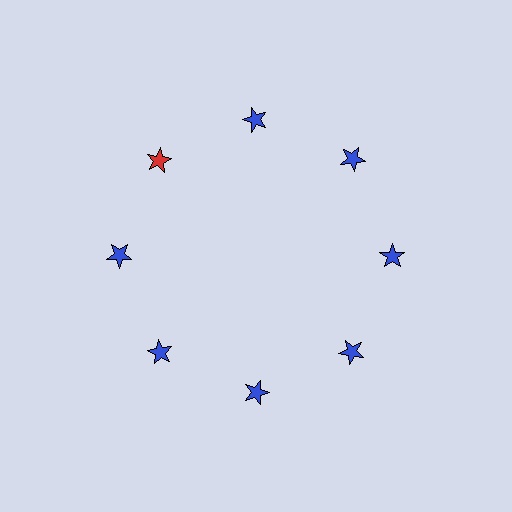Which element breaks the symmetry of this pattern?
The red star at roughly the 10 o'clock position breaks the symmetry. All other shapes are blue stars.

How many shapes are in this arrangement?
There are 8 shapes arranged in a ring pattern.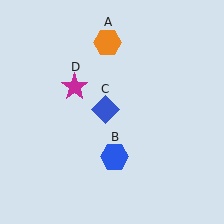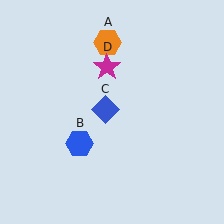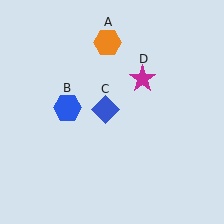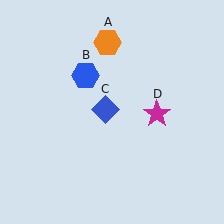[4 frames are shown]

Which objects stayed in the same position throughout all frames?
Orange hexagon (object A) and blue diamond (object C) remained stationary.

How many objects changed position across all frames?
2 objects changed position: blue hexagon (object B), magenta star (object D).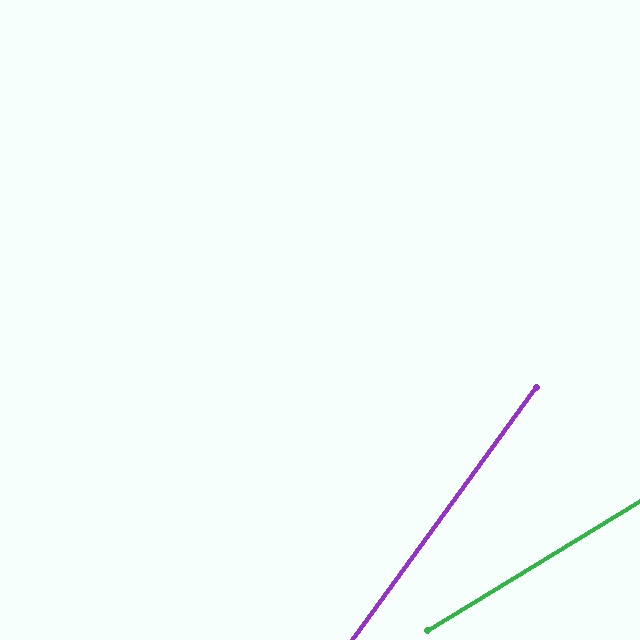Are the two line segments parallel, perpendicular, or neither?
Neither parallel nor perpendicular — they differ by about 23°.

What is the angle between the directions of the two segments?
Approximately 23 degrees.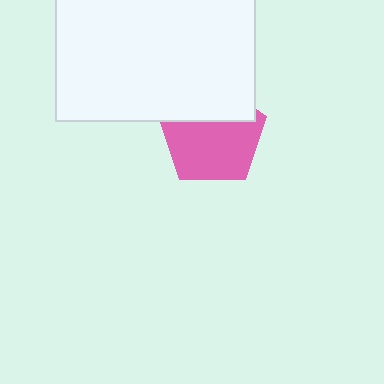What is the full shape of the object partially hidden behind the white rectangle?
The partially hidden object is a pink pentagon.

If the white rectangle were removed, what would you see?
You would see the complete pink pentagon.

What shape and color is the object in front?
The object in front is a white rectangle.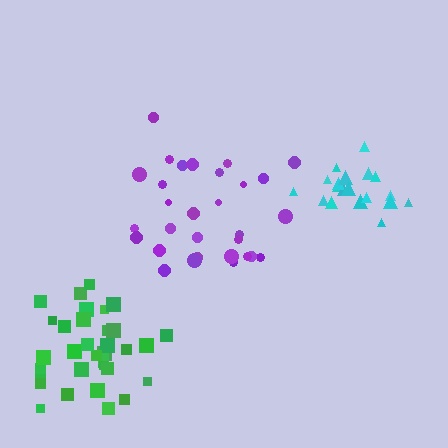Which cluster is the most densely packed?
Green.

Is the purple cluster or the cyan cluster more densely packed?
Cyan.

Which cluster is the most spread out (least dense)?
Purple.